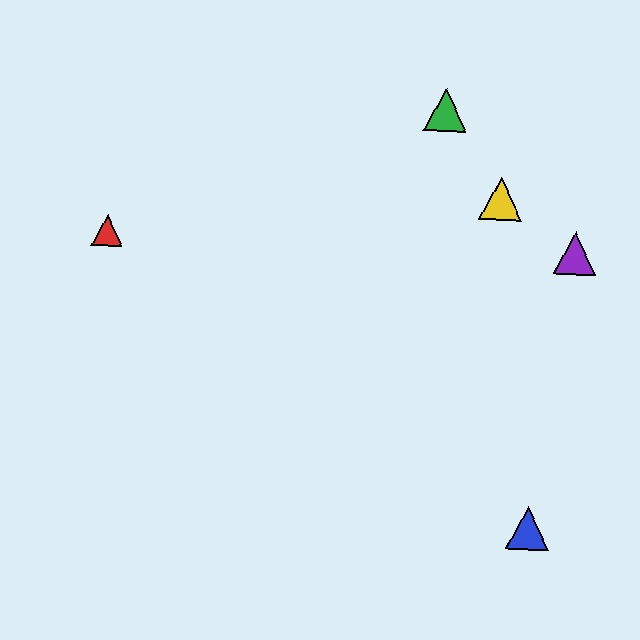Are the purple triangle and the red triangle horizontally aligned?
Yes, both are at y≈254.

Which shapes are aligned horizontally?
The red triangle, the purple triangle are aligned horizontally.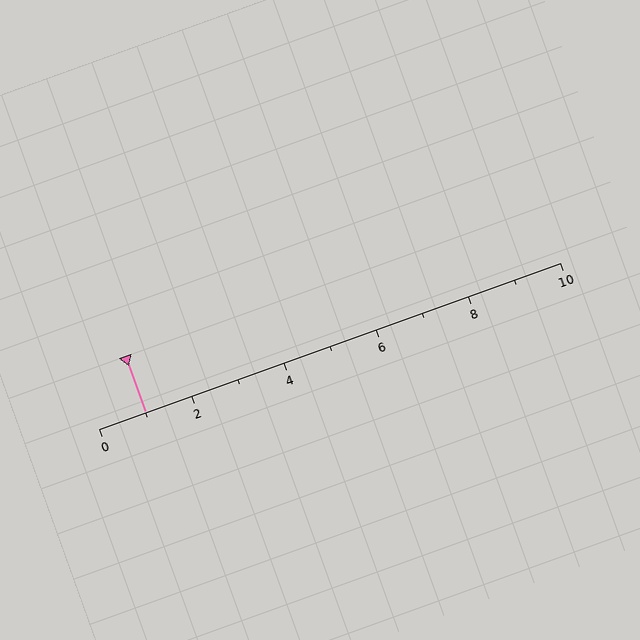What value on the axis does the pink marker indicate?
The marker indicates approximately 1.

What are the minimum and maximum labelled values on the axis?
The axis runs from 0 to 10.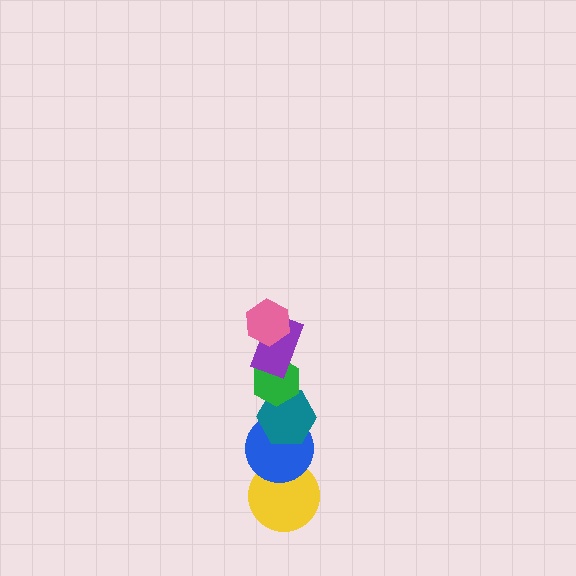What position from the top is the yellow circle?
The yellow circle is 6th from the top.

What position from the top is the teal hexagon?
The teal hexagon is 4th from the top.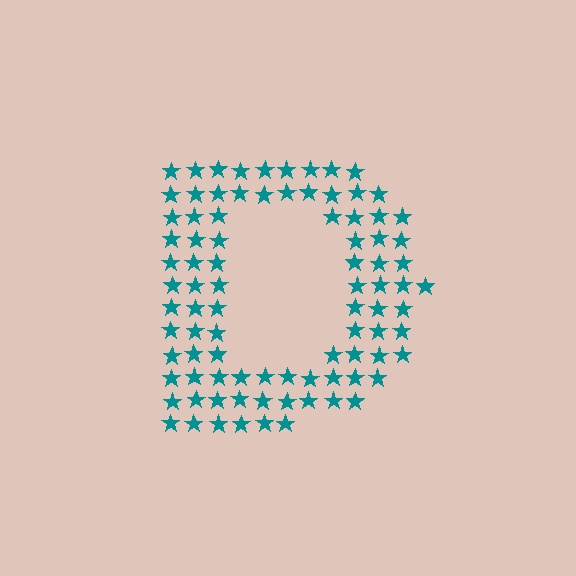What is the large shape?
The large shape is the letter D.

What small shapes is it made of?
It is made of small stars.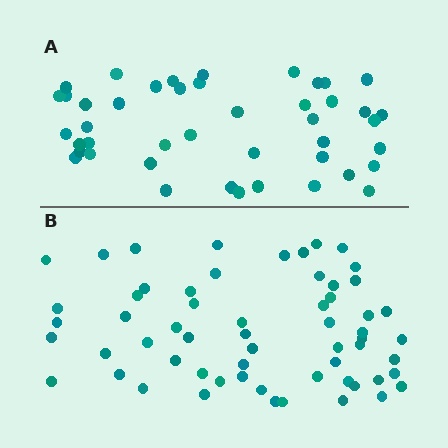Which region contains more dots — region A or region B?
Region B (the bottom region) has more dots.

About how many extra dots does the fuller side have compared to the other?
Region B has approximately 15 more dots than region A.